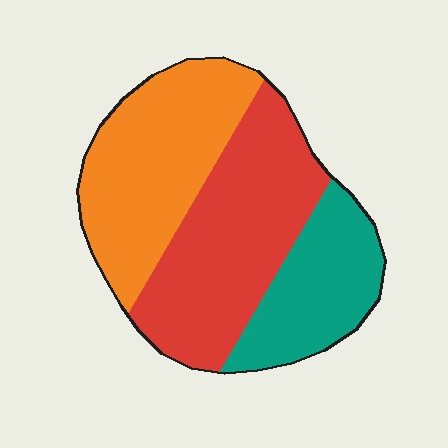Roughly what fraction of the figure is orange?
Orange covers 36% of the figure.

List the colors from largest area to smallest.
From largest to smallest: red, orange, teal.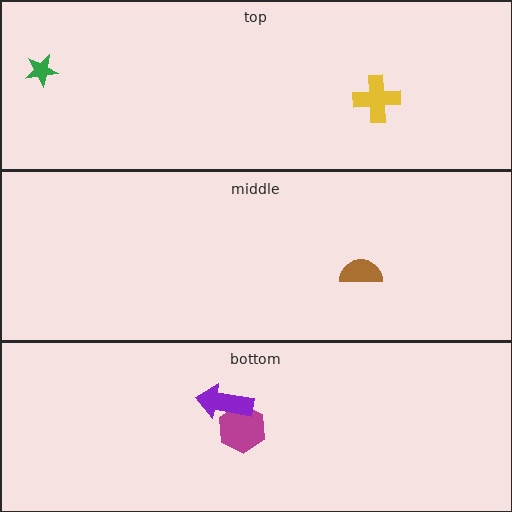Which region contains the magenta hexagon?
The bottom region.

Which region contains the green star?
The top region.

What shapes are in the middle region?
The brown semicircle.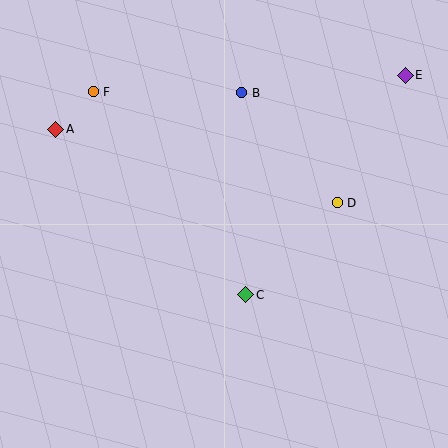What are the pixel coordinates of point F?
Point F is at (93, 92).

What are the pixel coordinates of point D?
Point D is at (337, 203).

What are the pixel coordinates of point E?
Point E is at (405, 75).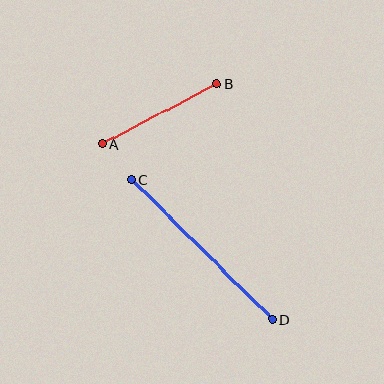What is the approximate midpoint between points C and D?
The midpoint is at approximately (202, 249) pixels.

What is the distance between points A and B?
The distance is approximately 130 pixels.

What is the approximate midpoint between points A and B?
The midpoint is at approximately (159, 114) pixels.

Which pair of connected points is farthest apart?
Points C and D are farthest apart.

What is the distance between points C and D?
The distance is approximately 198 pixels.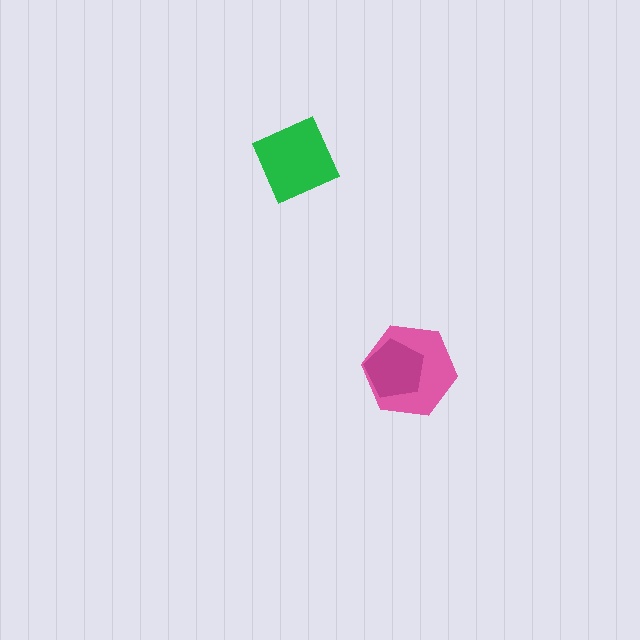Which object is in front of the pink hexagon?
The magenta pentagon is in front of the pink hexagon.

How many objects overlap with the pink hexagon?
1 object overlaps with the pink hexagon.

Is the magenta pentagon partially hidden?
No, no other shape covers it.